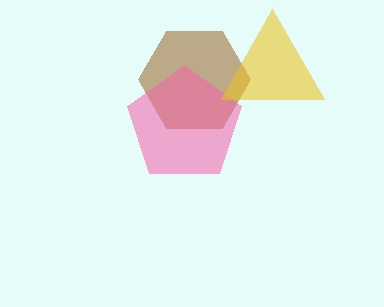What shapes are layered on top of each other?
The layered shapes are: a brown hexagon, a pink pentagon, a yellow triangle.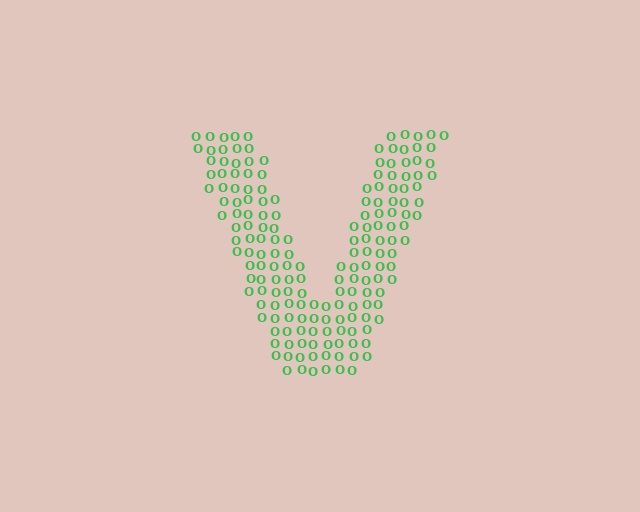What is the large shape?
The large shape is the letter V.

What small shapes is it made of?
It is made of small letter O's.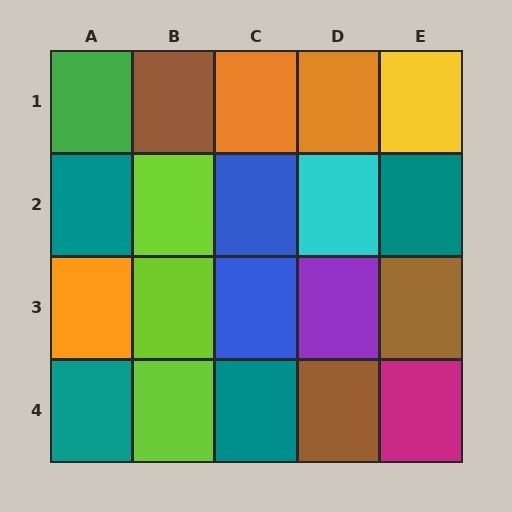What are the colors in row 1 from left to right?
Green, brown, orange, orange, yellow.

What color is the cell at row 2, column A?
Teal.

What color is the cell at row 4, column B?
Lime.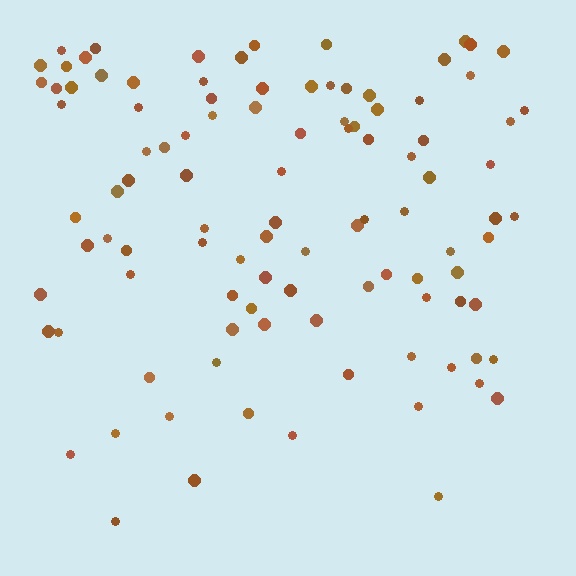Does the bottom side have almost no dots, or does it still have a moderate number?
Still a moderate number, just noticeably fewer than the top.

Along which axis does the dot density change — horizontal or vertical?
Vertical.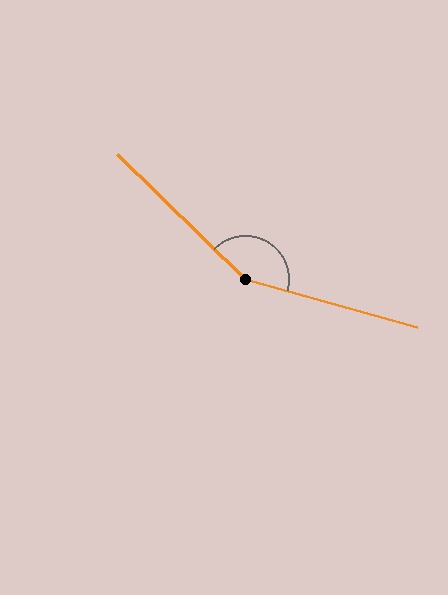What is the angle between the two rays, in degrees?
Approximately 152 degrees.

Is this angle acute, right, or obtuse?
It is obtuse.